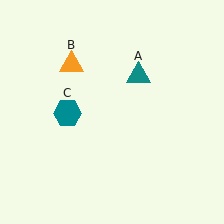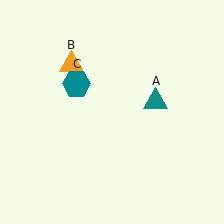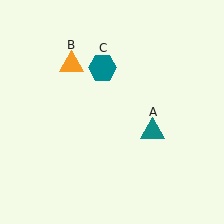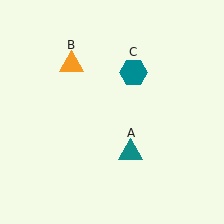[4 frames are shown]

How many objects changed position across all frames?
2 objects changed position: teal triangle (object A), teal hexagon (object C).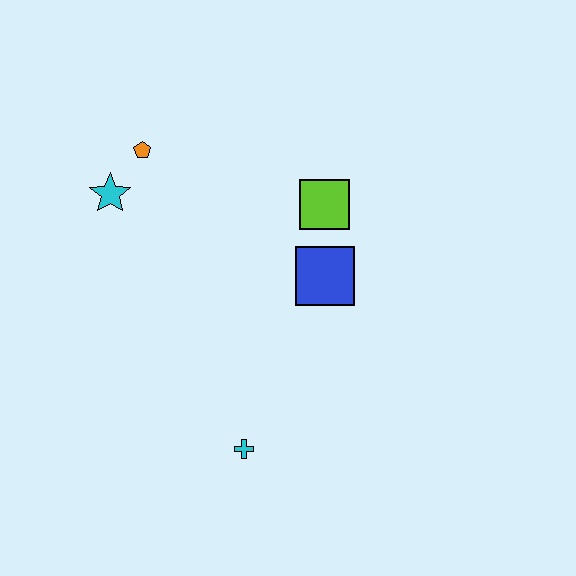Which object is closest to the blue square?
The lime square is closest to the blue square.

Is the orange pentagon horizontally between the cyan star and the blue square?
Yes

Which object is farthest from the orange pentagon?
The cyan cross is farthest from the orange pentagon.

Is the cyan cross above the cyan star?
No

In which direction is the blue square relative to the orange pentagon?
The blue square is to the right of the orange pentagon.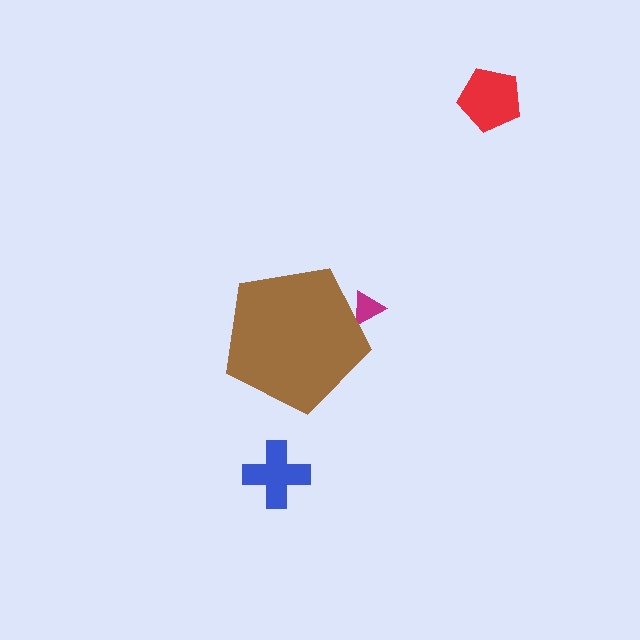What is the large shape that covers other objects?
A brown pentagon.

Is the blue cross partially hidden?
No, the blue cross is fully visible.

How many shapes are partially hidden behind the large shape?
1 shape is partially hidden.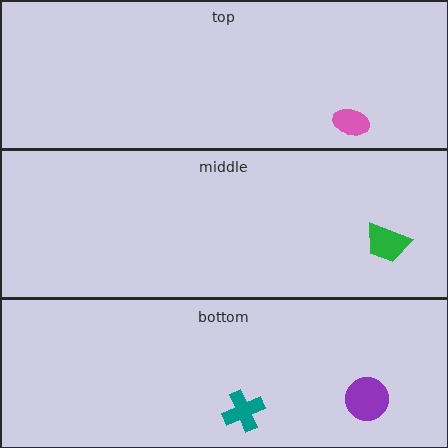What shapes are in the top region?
The pink ellipse.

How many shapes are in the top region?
1.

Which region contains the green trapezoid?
The middle region.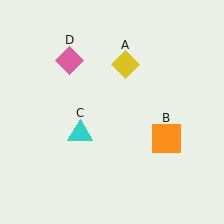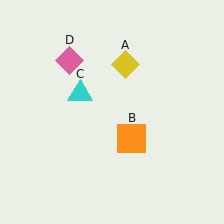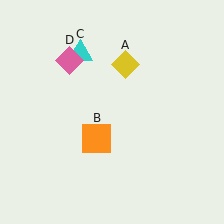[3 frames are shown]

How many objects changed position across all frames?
2 objects changed position: orange square (object B), cyan triangle (object C).